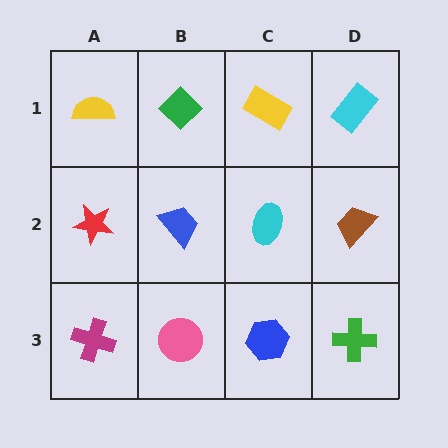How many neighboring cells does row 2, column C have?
4.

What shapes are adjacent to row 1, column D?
A brown trapezoid (row 2, column D), a yellow rectangle (row 1, column C).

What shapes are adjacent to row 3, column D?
A brown trapezoid (row 2, column D), a blue hexagon (row 3, column C).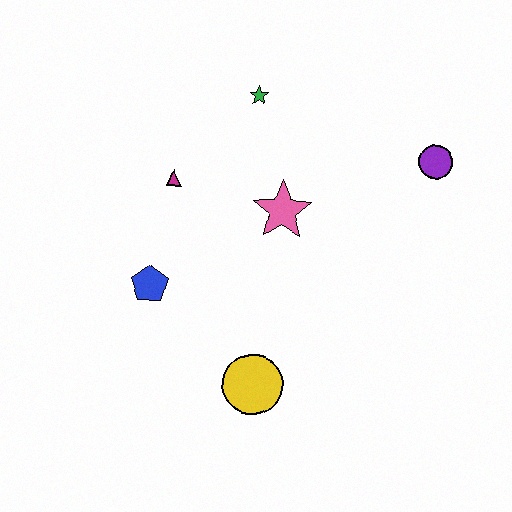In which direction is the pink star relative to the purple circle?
The pink star is to the left of the purple circle.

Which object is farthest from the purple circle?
The blue pentagon is farthest from the purple circle.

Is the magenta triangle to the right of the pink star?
No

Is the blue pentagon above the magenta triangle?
No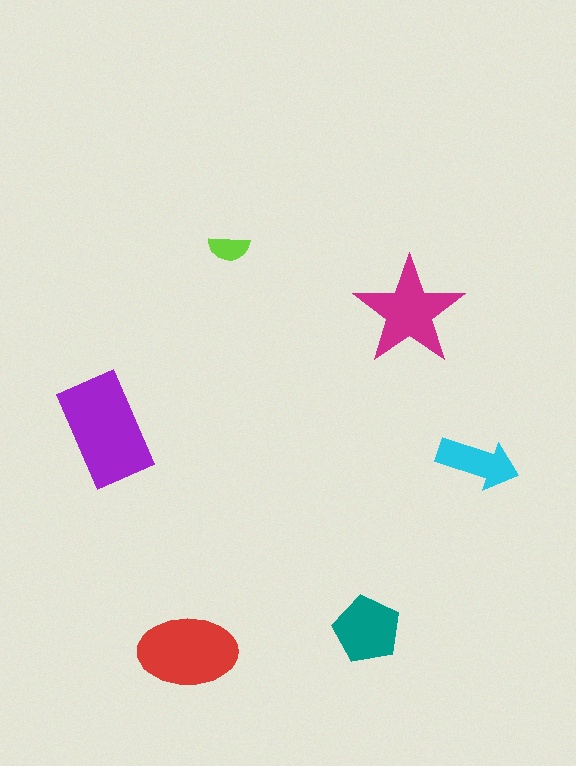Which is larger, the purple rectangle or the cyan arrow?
The purple rectangle.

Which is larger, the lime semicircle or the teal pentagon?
The teal pentagon.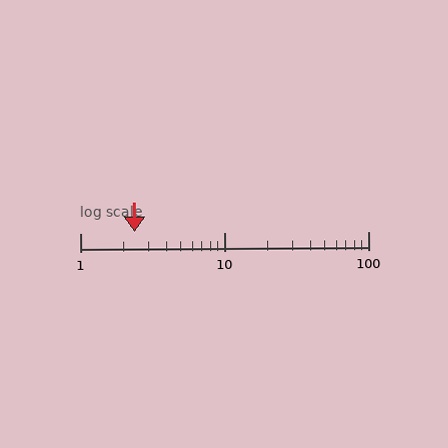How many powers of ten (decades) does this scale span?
The scale spans 2 decades, from 1 to 100.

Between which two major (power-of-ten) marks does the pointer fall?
The pointer is between 1 and 10.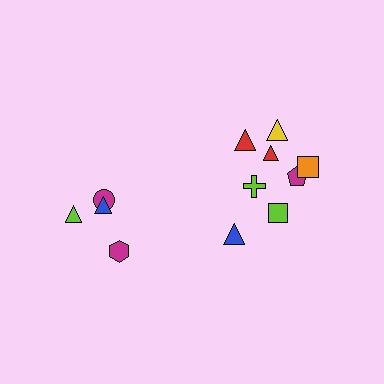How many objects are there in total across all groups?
There are 12 objects.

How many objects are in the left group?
There are 4 objects.